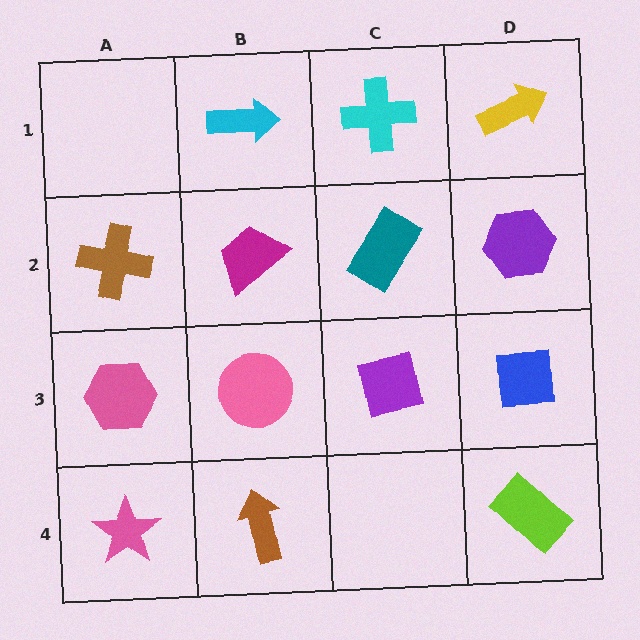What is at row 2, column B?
A magenta trapezoid.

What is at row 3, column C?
A purple square.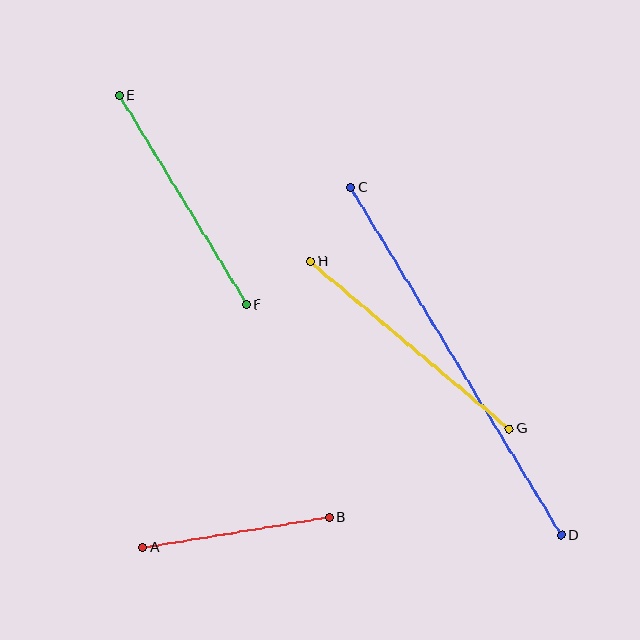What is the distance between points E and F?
The distance is approximately 245 pixels.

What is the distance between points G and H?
The distance is approximately 260 pixels.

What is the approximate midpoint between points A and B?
The midpoint is at approximately (236, 532) pixels.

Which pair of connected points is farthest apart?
Points C and D are farthest apart.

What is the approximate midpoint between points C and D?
The midpoint is at approximately (456, 361) pixels.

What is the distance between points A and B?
The distance is approximately 189 pixels.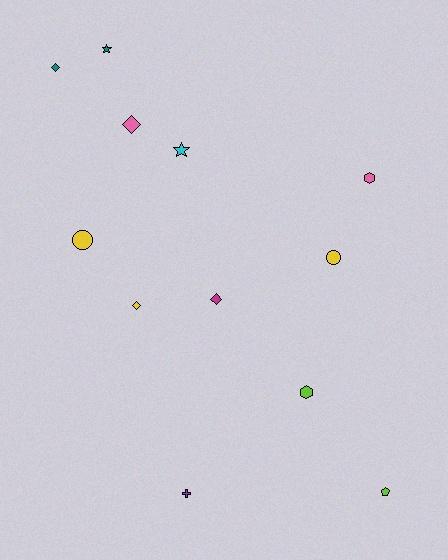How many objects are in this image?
There are 12 objects.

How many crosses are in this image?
There is 1 cross.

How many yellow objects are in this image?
There are 3 yellow objects.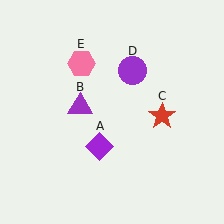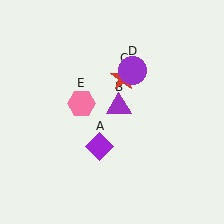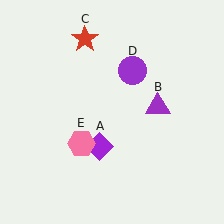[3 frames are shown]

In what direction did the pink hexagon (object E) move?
The pink hexagon (object E) moved down.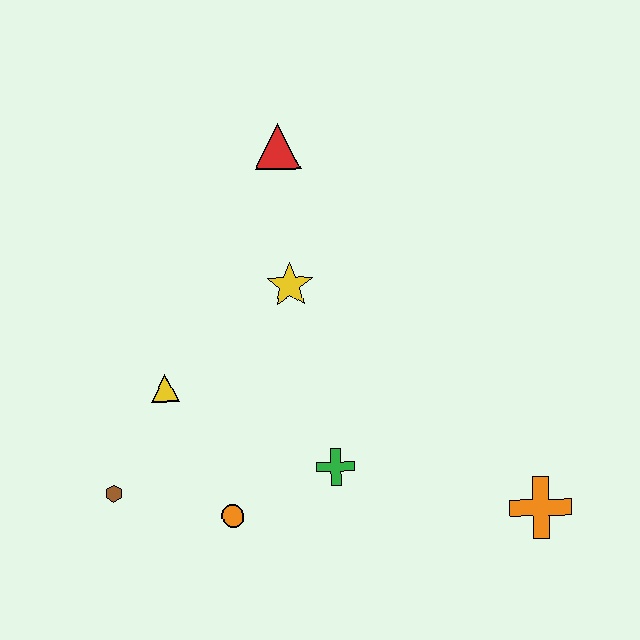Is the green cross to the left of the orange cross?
Yes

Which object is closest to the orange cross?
The green cross is closest to the orange cross.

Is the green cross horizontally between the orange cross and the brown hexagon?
Yes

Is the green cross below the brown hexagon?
No